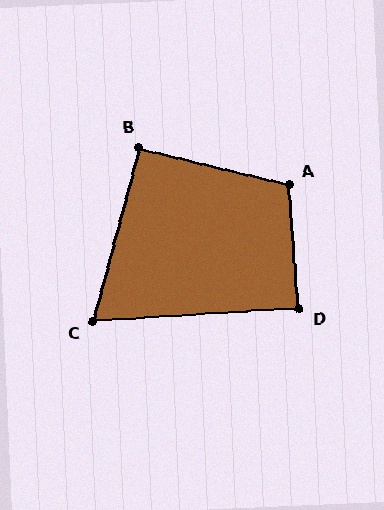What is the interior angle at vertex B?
Approximately 91 degrees (approximately right).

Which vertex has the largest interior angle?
A, at approximately 108 degrees.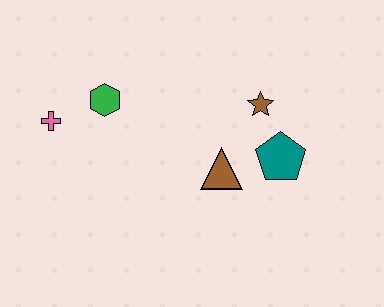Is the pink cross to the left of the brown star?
Yes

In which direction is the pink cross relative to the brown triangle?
The pink cross is to the left of the brown triangle.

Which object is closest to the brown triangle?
The teal pentagon is closest to the brown triangle.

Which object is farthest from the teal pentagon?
The pink cross is farthest from the teal pentagon.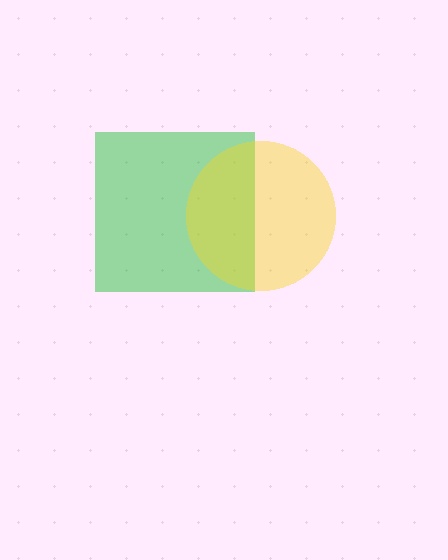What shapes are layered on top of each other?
The layered shapes are: a green square, a yellow circle.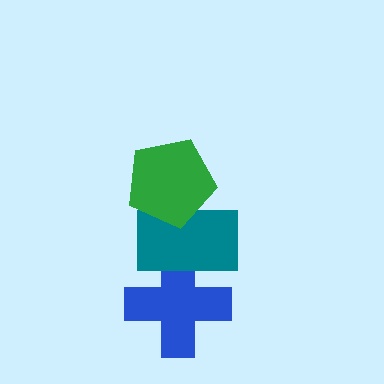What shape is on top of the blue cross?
The teal rectangle is on top of the blue cross.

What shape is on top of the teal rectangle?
The green pentagon is on top of the teal rectangle.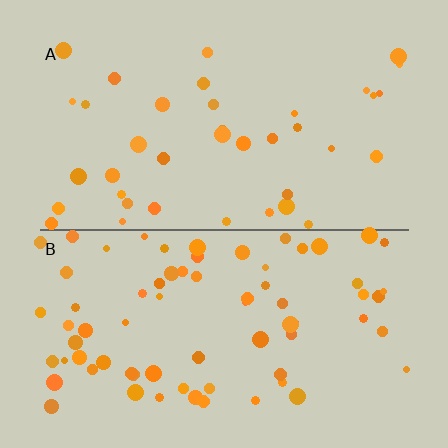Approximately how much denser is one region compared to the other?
Approximately 1.9× — region B over region A.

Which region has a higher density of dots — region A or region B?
B (the bottom).